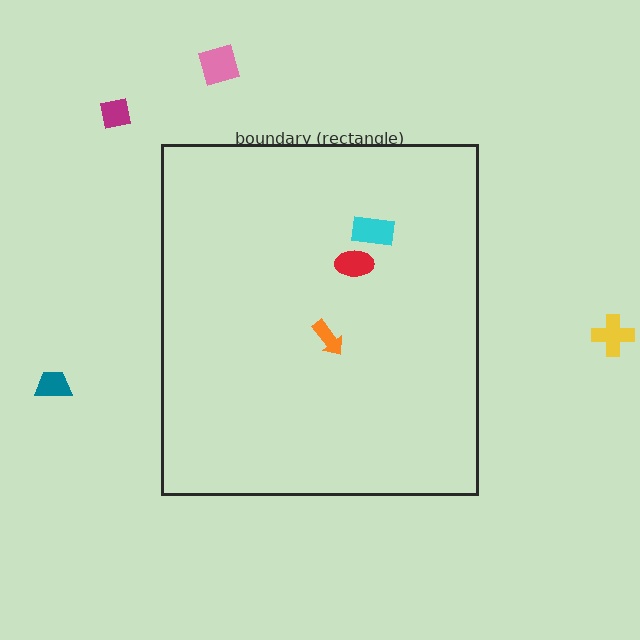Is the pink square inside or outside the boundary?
Outside.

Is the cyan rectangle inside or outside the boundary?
Inside.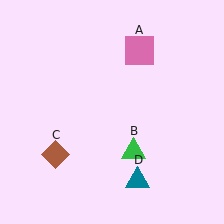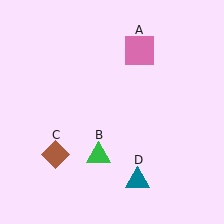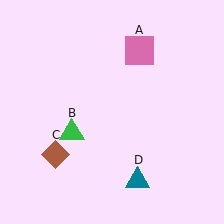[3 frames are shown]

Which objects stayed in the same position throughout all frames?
Pink square (object A) and brown diamond (object C) and teal triangle (object D) remained stationary.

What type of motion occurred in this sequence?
The green triangle (object B) rotated clockwise around the center of the scene.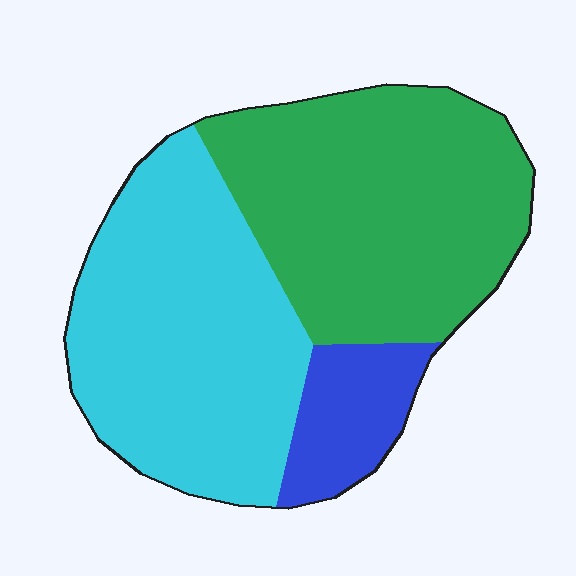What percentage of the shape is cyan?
Cyan covers roughly 45% of the shape.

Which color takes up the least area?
Blue, at roughly 10%.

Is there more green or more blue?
Green.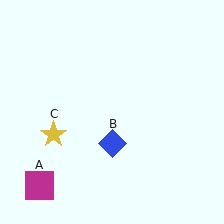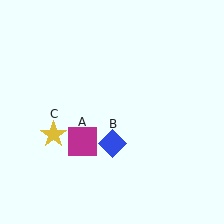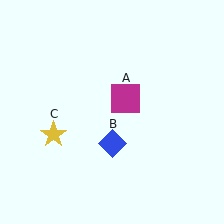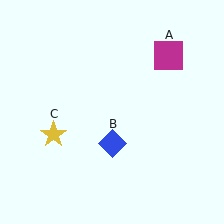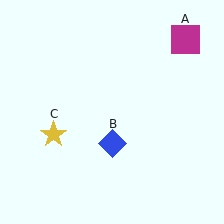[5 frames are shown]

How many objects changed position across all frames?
1 object changed position: magenta square (object A).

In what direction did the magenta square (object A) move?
The magenta square (object A) moved up and to the right.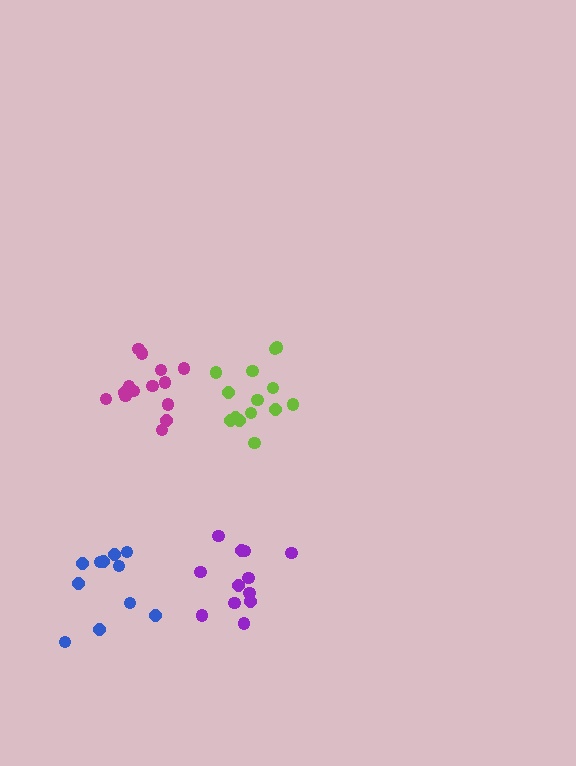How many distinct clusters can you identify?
There are 4 distinct clusters.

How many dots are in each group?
Group 1: 15 dots, Group 2: 12 dots, Group 3: 11 dots, Group 4: 14 dots (52 total).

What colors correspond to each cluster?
The clusters are colored: magenta, purple, blue, lime.